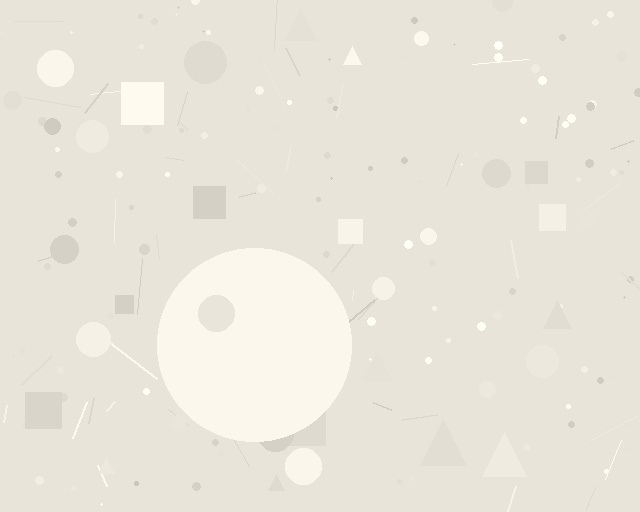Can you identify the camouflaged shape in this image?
The camouflaged shape is a circle.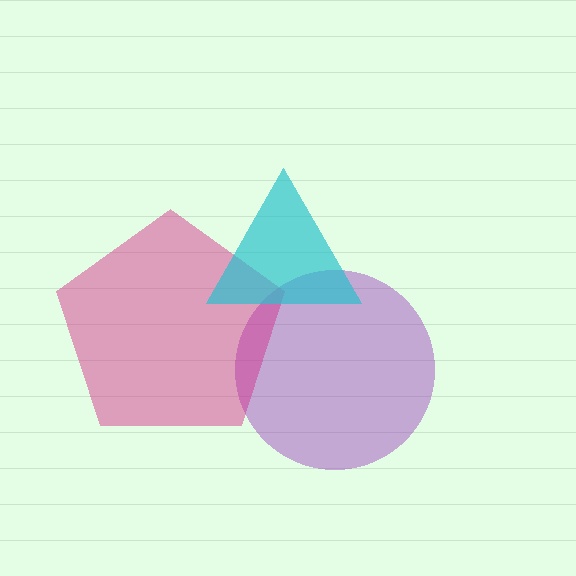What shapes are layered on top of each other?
The layered shapes are: a purple circle, a magenta pentagon, a cyan triangle.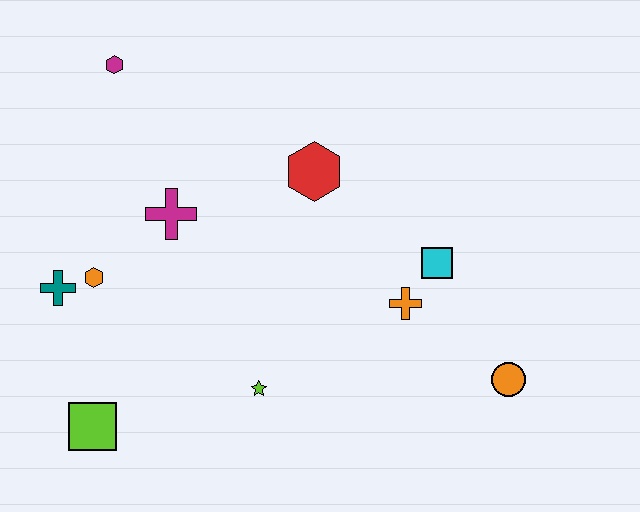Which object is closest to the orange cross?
The cyan square is closest to the orange cross.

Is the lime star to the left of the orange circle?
Yes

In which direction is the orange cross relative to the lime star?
The orange cross is to the right of the lime star.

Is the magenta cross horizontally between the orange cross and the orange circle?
No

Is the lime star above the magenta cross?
No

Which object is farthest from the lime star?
The magenta hexagon is farthest from the lime star.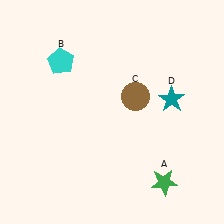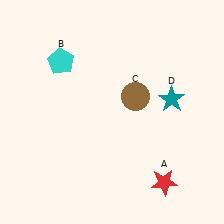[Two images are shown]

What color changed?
The star (A) changed from green in Image 1 to red in Image 2.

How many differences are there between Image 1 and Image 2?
There is 1 difference between the two images.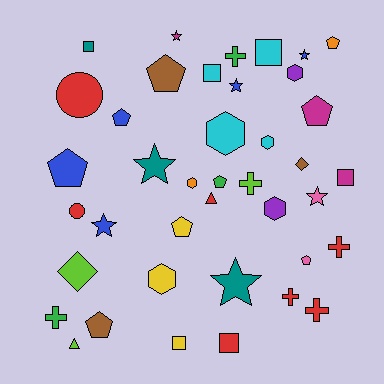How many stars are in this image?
There are 7 stars.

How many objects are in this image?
There are 40 objects.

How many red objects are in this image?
There are 7 red objects.